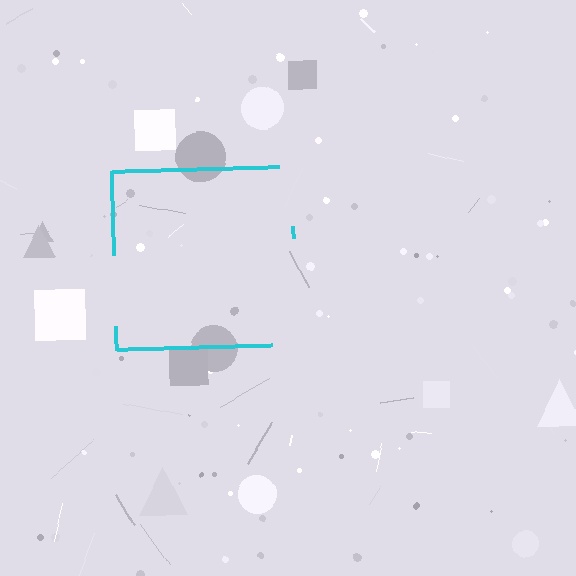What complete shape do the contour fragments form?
The contour fragments form a square.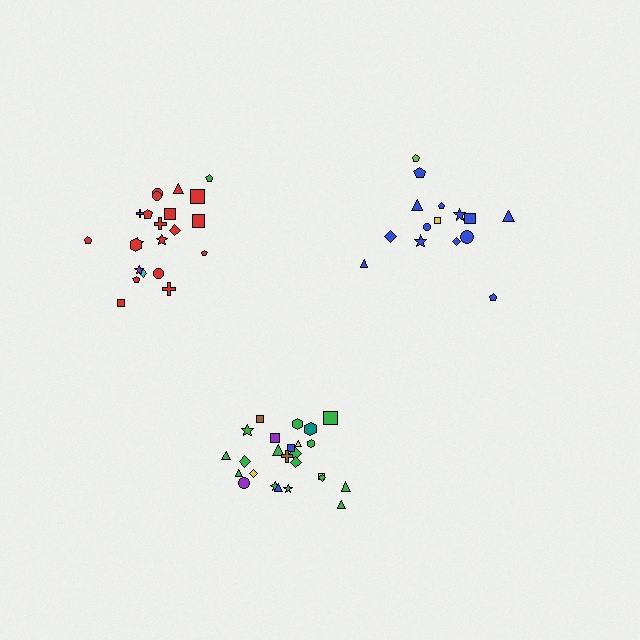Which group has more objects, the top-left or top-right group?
The top-left group.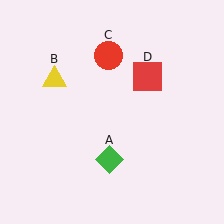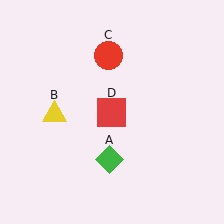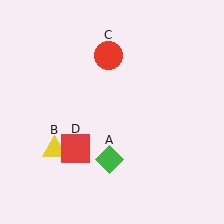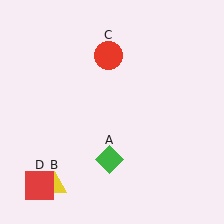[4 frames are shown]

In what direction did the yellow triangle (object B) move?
The yellow triangle (object B) moved down.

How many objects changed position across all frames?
2 objects changed position: yellow triangle (object B), red square (object D).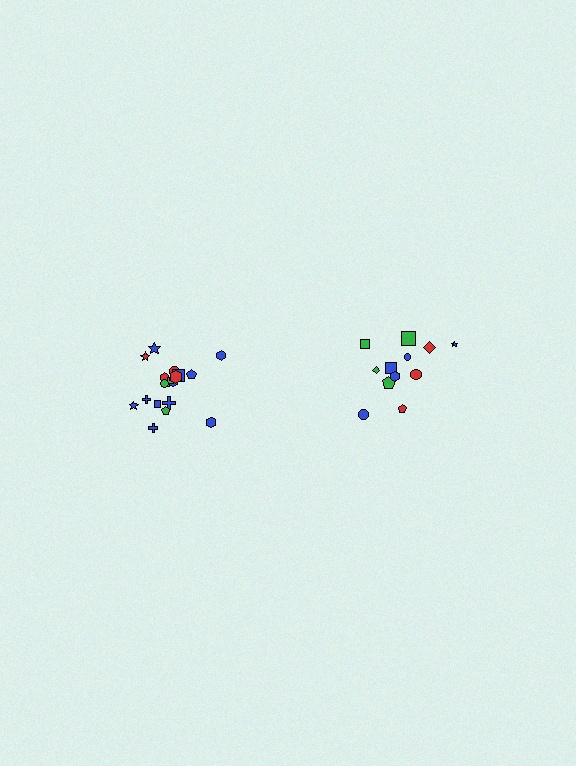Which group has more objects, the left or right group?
The left group.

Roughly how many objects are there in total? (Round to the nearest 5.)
Roughly 30 objects in total.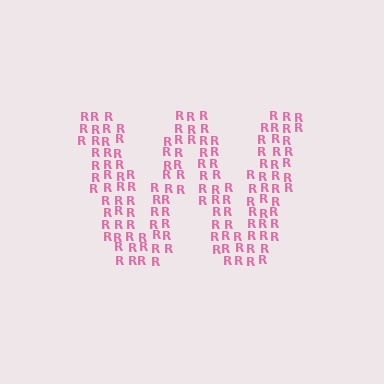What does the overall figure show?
The overall figure shows the letter W.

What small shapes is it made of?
It is made of small letter R's.